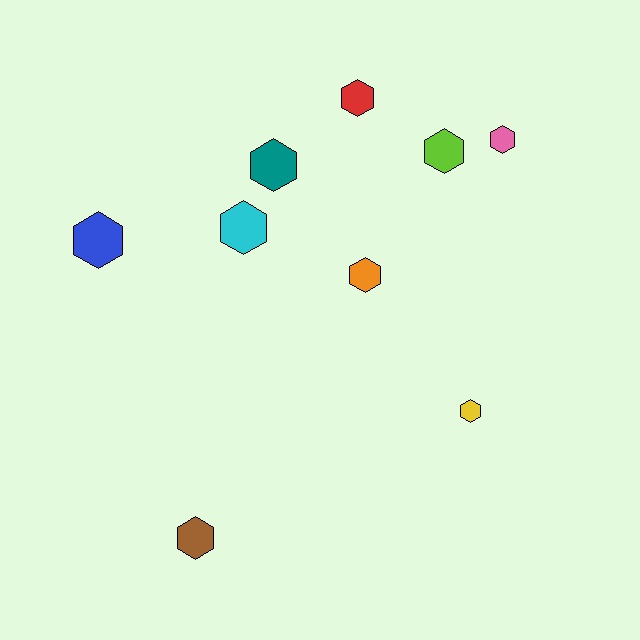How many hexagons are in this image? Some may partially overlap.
There are 9 hexagons.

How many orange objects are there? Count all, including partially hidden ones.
There is 1 orange object.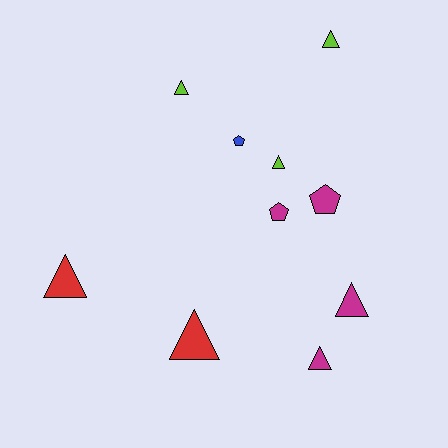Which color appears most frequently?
Magenta, with 4 objects.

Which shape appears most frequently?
Triangle, with 7 objects.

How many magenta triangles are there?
There are 2 magenta triangles.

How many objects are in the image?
There are 10 objects.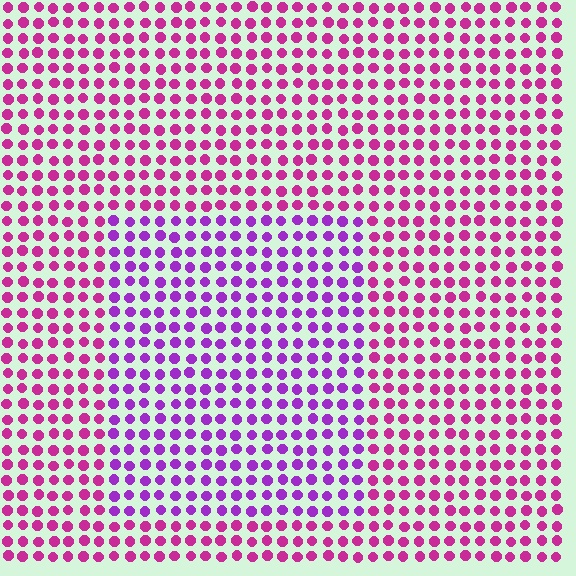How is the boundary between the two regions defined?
The boundary is defined purely by a slight shift in hue (about 34 degrees). Spacing, size, and orientation are identical on both sides.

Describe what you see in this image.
The image is filled with small magenta elements in a uniform arrangement. A rectangle-shaped region is visible where the elements are tinted to a slightly different hue, forming a subtle color boundary.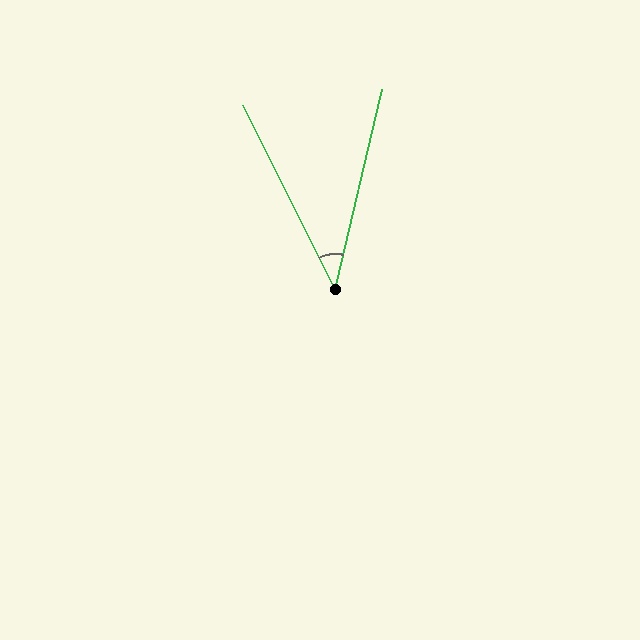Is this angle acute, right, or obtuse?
It is acute.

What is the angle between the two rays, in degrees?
Approximately 40 degrees.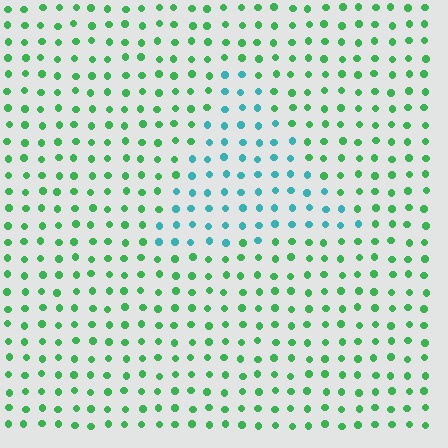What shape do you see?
I see a triangle.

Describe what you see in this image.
The image is filled with small green elements in a uniform arrangement. A triangle-shaped region is visible where the elements are tinted to a slightly different hue, forming a subtle color boundary.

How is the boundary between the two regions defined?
The boundary is defined purely by a slight shift in hue (about 49 degrees). Spacing, size, and orientation are identical on both sides.